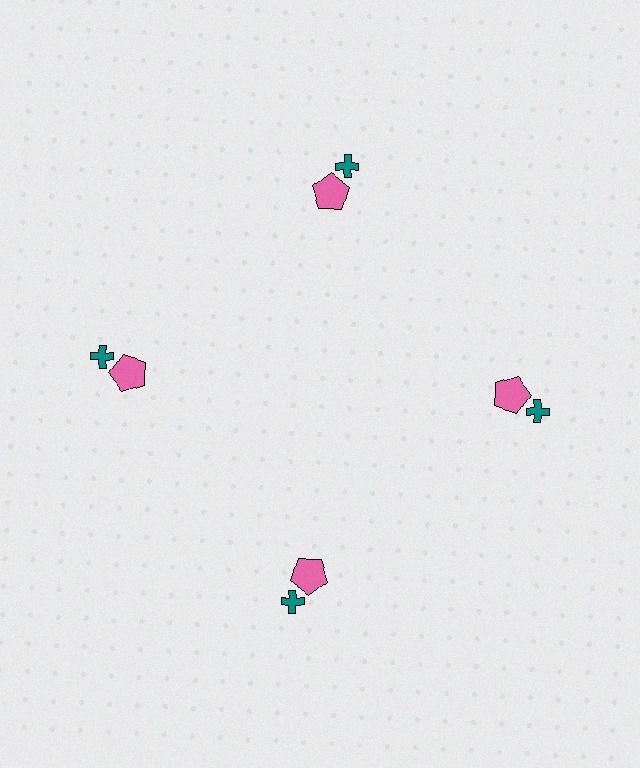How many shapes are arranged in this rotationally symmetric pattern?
There are 8 shapes, arranged in 4 groups of 2.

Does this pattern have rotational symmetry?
Yes, this pattern has 4-fold rotational symmetry. It looks the same after rotating 90 degrees around the center.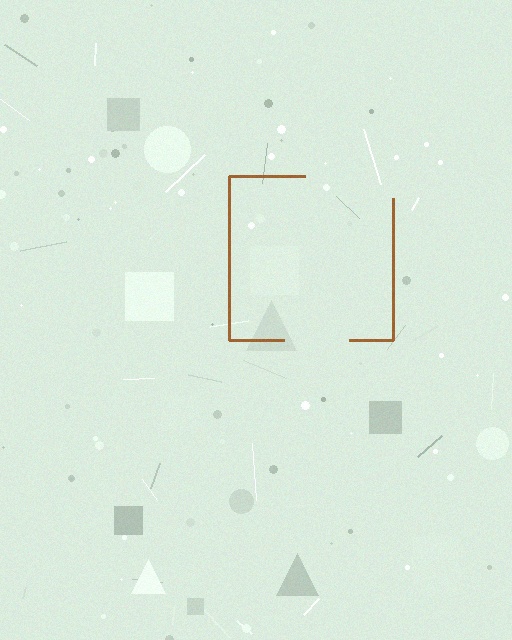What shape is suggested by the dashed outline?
The dashed outline suggests a square.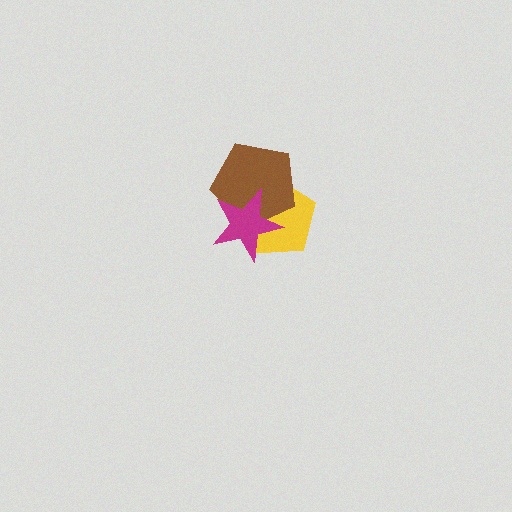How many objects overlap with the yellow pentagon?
2 objects overlap with the yellow pentagon.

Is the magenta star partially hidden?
No, no other shape covers it.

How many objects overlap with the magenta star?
2 objects overlap with the magenta star.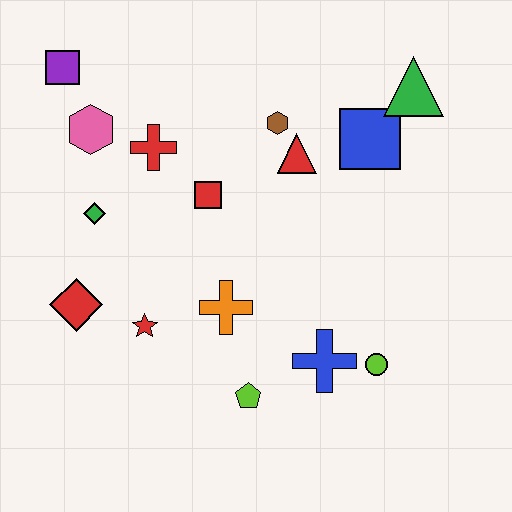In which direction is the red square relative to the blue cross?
The red square is above the blue cross.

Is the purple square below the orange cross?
No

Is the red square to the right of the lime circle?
No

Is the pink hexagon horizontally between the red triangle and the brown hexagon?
No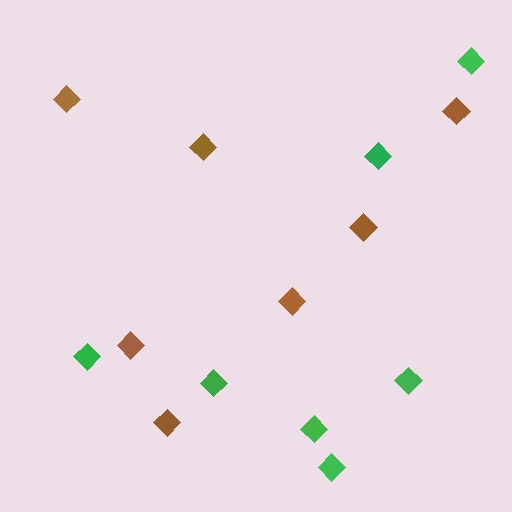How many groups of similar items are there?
There are 2 groups: one group of green diamonds (7) and one group of brown diamonds (7).